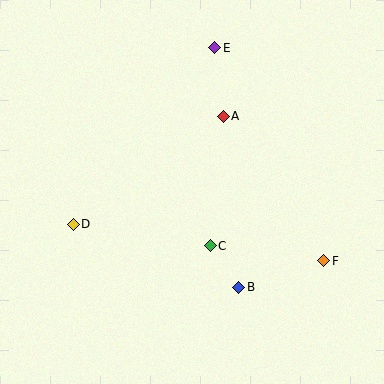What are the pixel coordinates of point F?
Point F is at (324, 261).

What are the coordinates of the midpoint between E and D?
The midpoint between E and D is at (144, 136).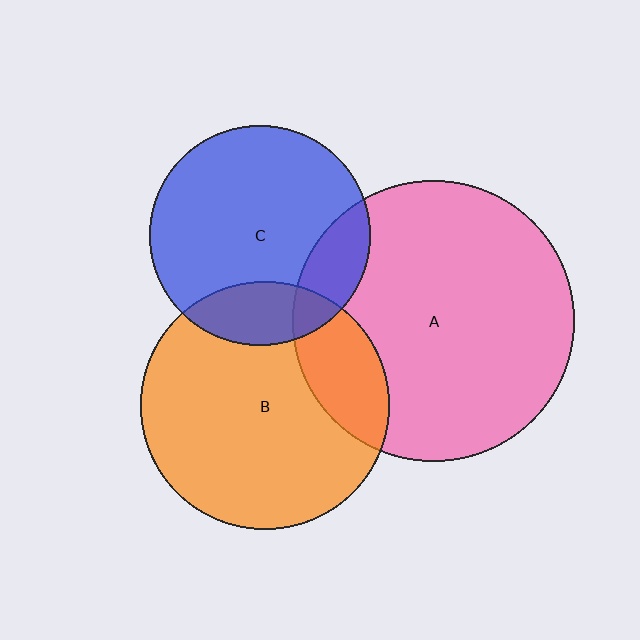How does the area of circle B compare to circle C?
Approximately 1.3 times.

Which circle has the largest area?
Circle A (pink).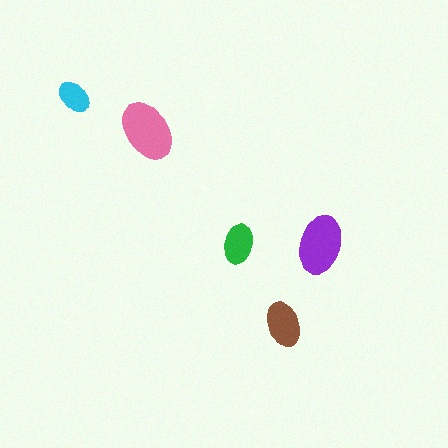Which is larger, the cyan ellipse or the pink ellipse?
The pink one.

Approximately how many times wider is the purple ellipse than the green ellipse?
About 1.5 times wider.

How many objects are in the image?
There are 5 objects in the image.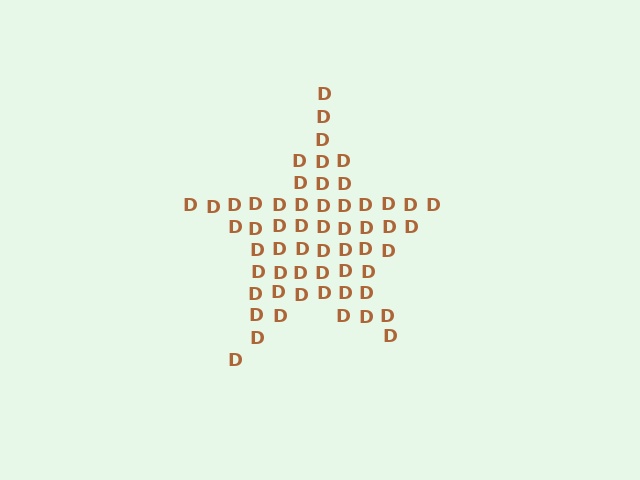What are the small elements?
The small elements are letter D's.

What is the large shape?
The large shape is a star.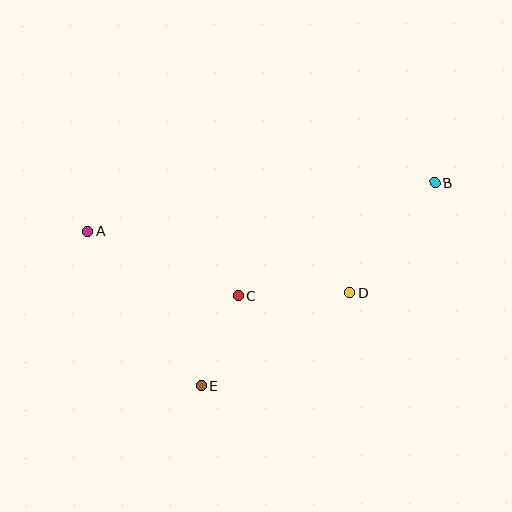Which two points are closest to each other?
Points C and E are closest to each other.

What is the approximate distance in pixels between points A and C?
The distance between A and C is approximately 164 pixels.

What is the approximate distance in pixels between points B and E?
The distance between B and E is approximately 310 pixels.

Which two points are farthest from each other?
Points A and B are farthest from each other.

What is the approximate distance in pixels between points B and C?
The distance between B and C is approximately 227 pixels.